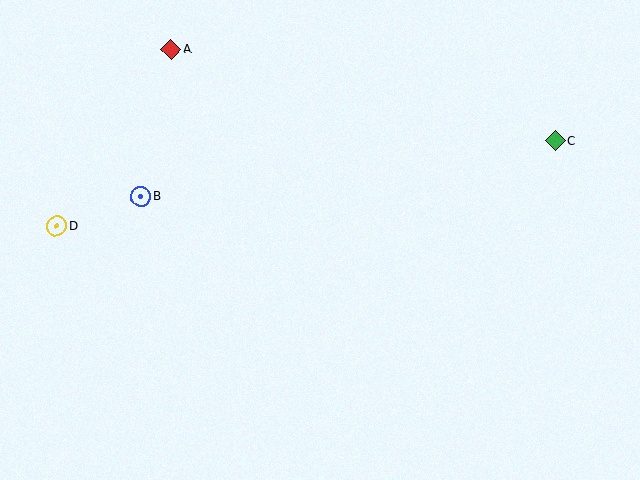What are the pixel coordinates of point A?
Point A is at (171, 49).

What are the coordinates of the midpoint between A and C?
The midpoint between A and C is at (363, 95).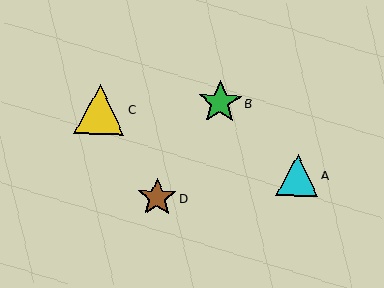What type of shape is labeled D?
Shape D is a brown star.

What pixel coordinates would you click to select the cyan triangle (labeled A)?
Click at (297, 175) to select the cyan triangle A.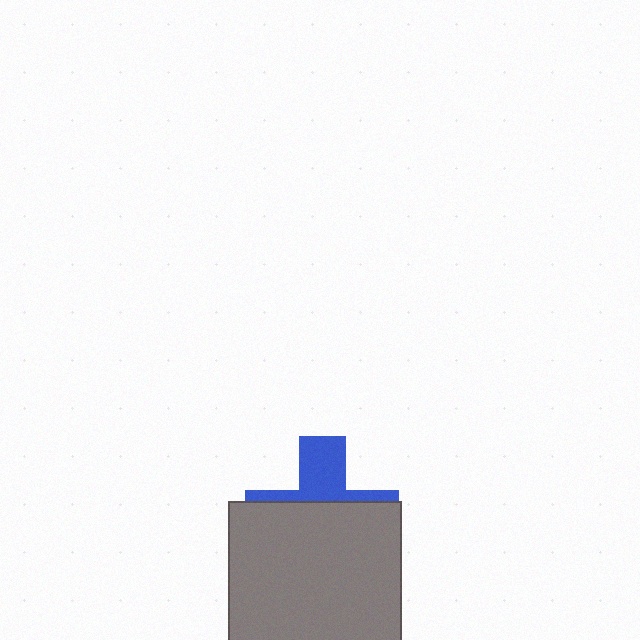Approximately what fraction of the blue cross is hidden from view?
Roughly 64% of the blue cross is hidden behind the gray rectangle.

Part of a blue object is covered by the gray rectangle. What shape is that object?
It is a cross.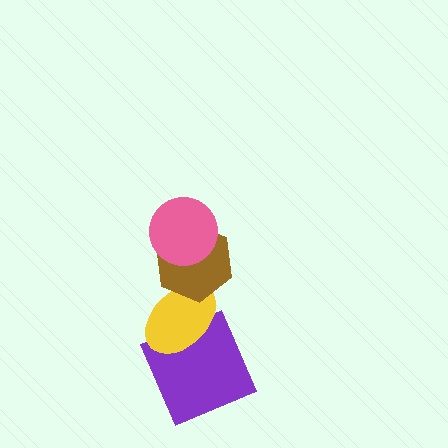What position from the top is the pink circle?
The pink circle is 1st from the top.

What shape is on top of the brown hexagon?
The pink circle is on top of the brown hexagon.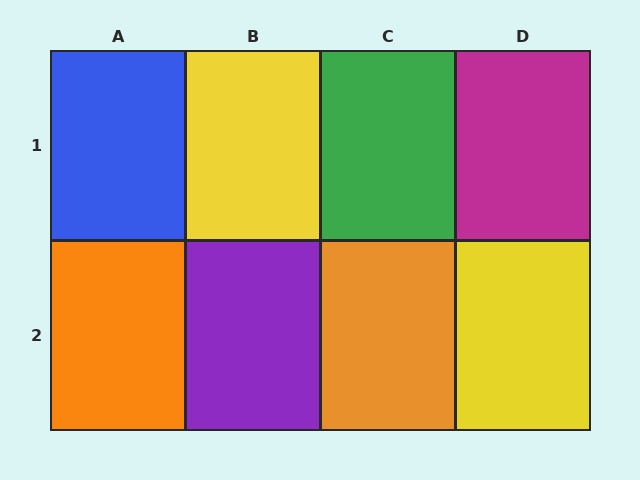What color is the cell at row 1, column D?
Magenta.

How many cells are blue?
1 cell is blue.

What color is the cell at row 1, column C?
Green.